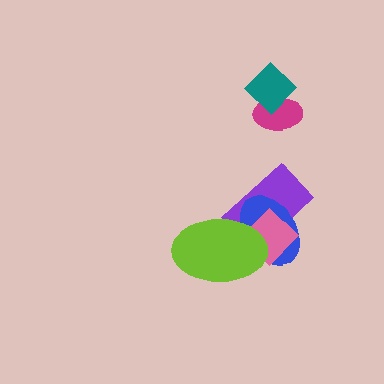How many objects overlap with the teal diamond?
1 object overlaps with the teal diamond.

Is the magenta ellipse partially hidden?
Yes, it is partially covered by another shape.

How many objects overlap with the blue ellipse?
3 objects overlap with the blue ellipse.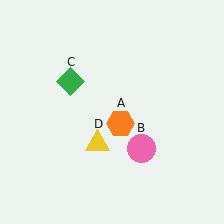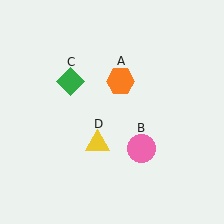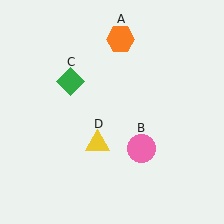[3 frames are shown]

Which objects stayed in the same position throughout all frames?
Pink circle (object B) and green diamond (object C) and yellow triangle (object D) remained stationary.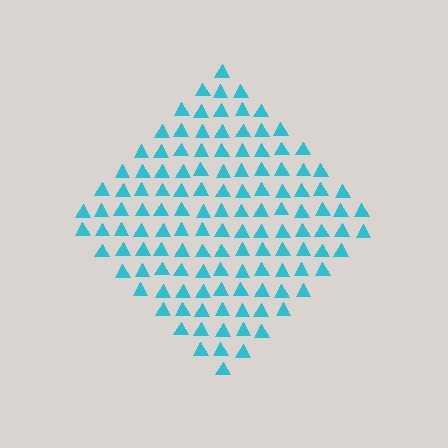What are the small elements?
The small elements are triangles.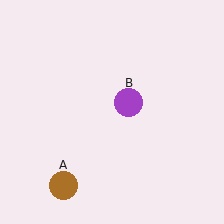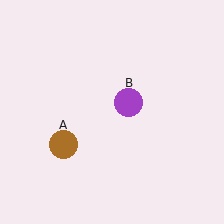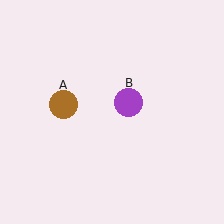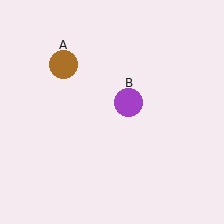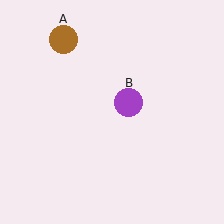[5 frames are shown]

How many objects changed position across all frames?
1 object changed position: brown circle (object A).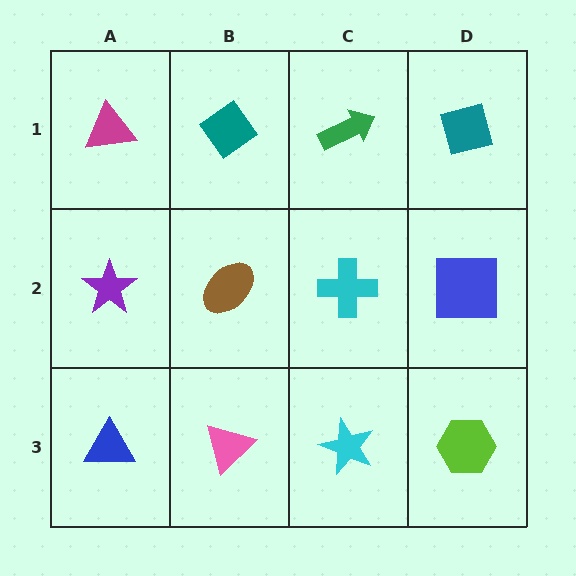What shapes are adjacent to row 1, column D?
A blue square (row 2, column D), a green arrow (row 1, column C).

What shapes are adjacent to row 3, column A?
A purple star (row 2, column A), a pink triangle (row 3, column B).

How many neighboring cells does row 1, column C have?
3.